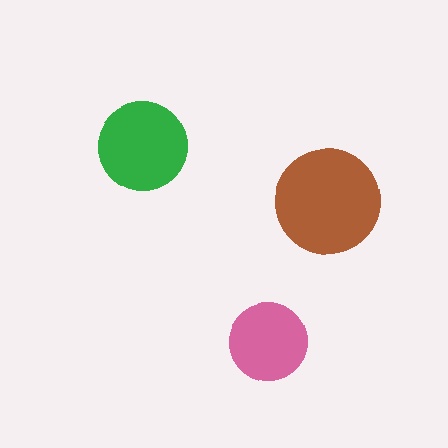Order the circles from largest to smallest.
the brown one, the green one, the pink one.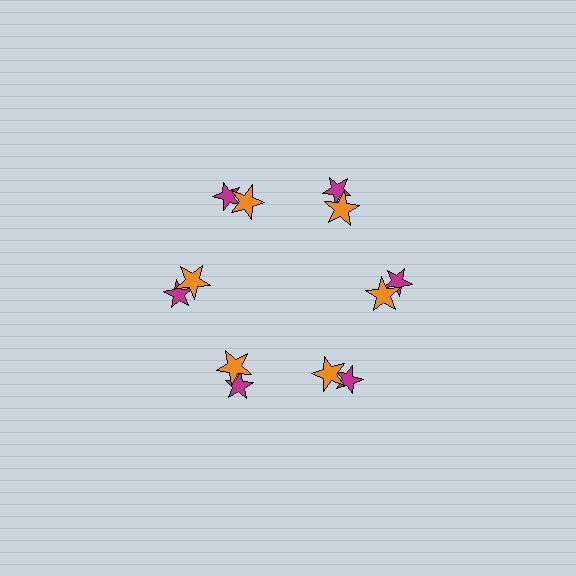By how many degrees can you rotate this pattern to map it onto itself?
The pattern maps onto itself every 60 degrees of rotation.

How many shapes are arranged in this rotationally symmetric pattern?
There are 12 shapes, arranged in 6 groups of 2.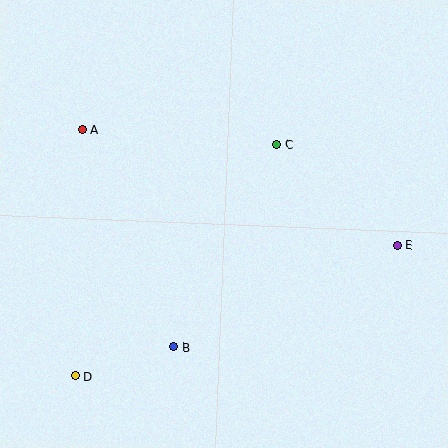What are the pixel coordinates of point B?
Point B is at (174, 347).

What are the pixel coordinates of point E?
Point E is at (398, 245).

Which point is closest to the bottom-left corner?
Point D is closest to the bottom-left corner.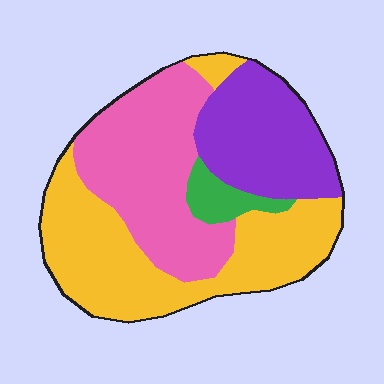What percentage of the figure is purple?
Purple takes up less than a quarter of the figure.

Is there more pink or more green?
Pink.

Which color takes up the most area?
Yellow, at roughly 40%.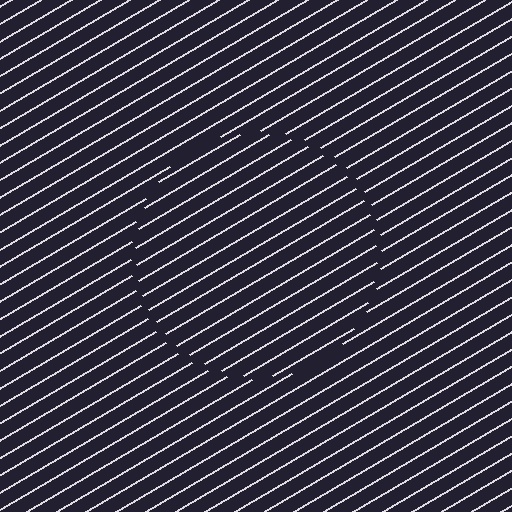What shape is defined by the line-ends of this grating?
An illusory circle. The interior of the shape contains the same grating, shifted by half a period — the contour is defined by the phase discontinuity where line-ends from the inner and outer gratings abut.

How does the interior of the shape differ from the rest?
The interior of the shape contains the same grating, shifted by half a period — the contour is defined by the phase discontinuity where line-ends from the inner and outer gratings abut.